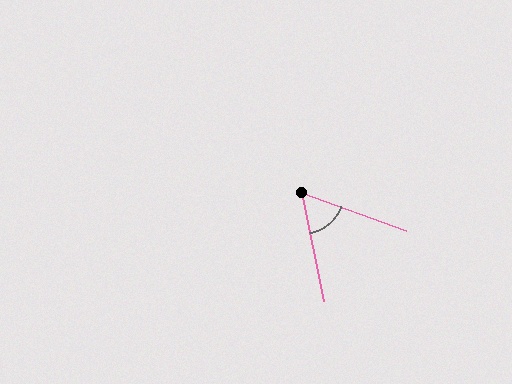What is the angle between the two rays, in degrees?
Approximately 58 degrees.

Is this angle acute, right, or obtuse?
It is acute.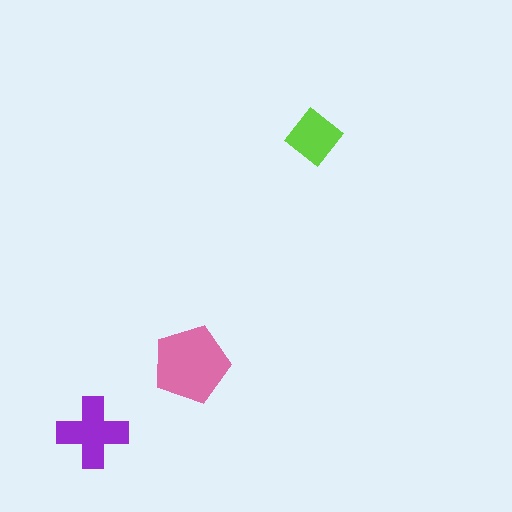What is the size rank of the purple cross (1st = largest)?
2nd.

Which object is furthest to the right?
The lime diamond is rightmost.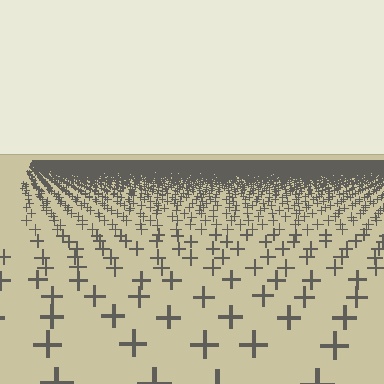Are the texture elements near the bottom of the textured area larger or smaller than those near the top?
Larger. Near the bottom, elements are closer to the viewer and appear at a bigger on-screen size.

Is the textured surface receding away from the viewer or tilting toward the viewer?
The surface is receding away from the viewer. Texture elements get smaller and denser toward the top.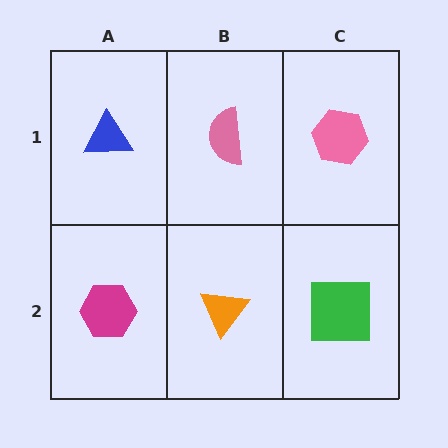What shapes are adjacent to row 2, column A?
A blue triangle (row 1, column A), an orange triangle (row 2, column B).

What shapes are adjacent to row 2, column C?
A pink hexagon (row 1, column C), an orange triangle (row 2, column B).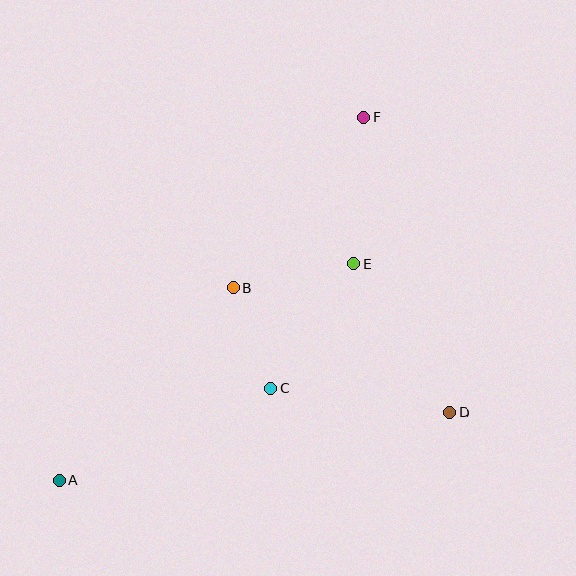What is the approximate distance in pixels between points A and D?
The distance between A and D is approximately 396 pixels.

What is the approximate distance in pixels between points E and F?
The distance between E and F is approximately 146 pixels.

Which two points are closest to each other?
Points B and C are closest to each other.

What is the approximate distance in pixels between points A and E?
The distance between A and E is approximately 366 pixels.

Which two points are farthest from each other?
Points A and F are farthest from each other.